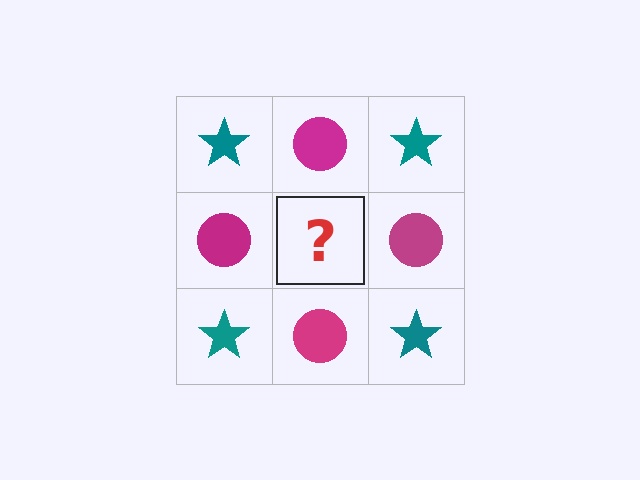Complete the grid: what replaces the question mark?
The question mark should be replaced with a teal star.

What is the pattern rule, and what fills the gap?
The rule is that it alternates teal star and magenta circle in a checkerboard pattern. The gap should be filled with a teal star.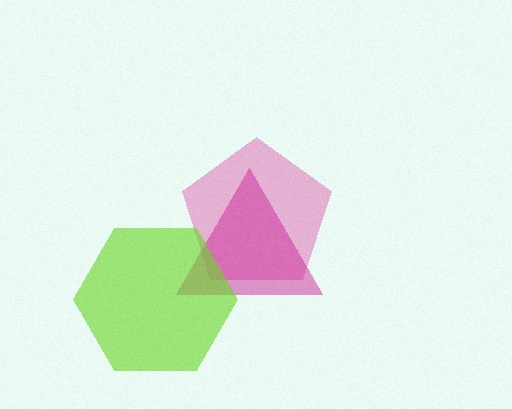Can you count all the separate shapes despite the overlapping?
Yes, there are 3 separate shapes.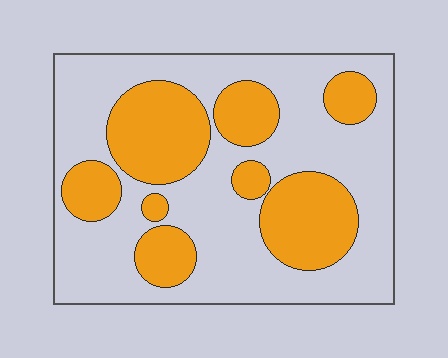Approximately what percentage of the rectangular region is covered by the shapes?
Approximately 35%.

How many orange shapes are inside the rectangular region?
8.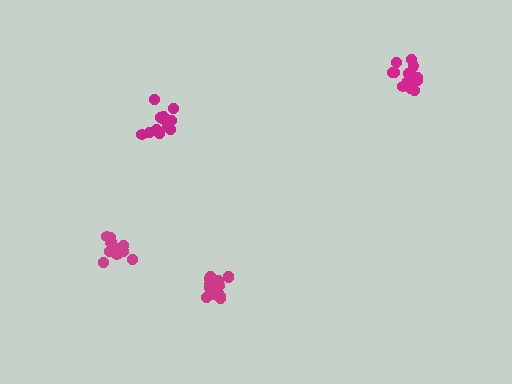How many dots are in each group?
Group 1: 10 dots, Group 2: 16 dots, Group 3: 16 dots, Group 4: 13 dots (55 total).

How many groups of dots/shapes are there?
There are 4 groups.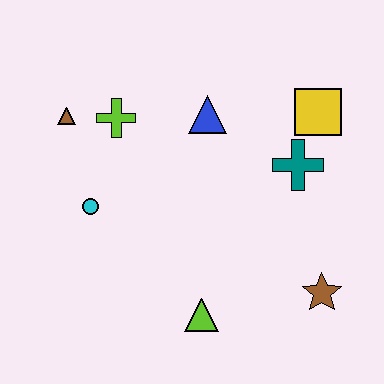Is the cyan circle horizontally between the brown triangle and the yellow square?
Yes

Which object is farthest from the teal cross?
The brown triangle is farthest from the teal cross.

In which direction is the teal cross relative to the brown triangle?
The teal cross is to the right of the brown triangle.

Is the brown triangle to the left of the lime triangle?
Yes